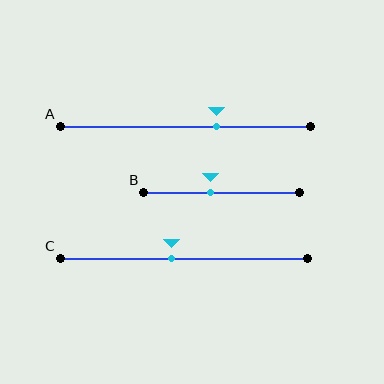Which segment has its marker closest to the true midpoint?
Segment C has its marker closest to the true midpoint.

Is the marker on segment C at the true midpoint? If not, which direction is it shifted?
No, the marker on segment C is shifted to the left by about 5% of the segment length.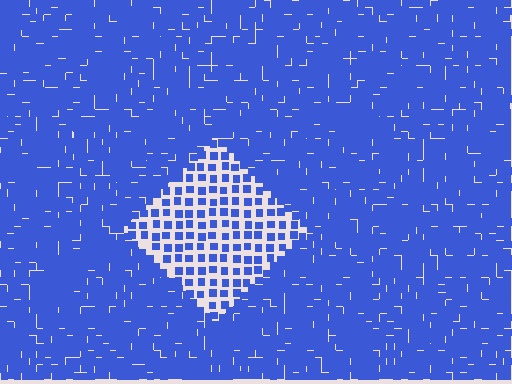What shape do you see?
I see a diamond.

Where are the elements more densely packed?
The elements are more densely packed outside the diamond boundary.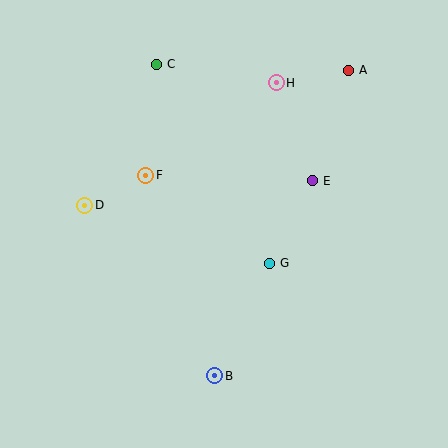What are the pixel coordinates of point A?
Point A is at (349, 70).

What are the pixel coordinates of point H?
Point H is at (276, 83).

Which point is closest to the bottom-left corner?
Point B is closest to the bottom-left corner.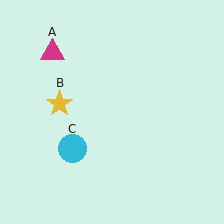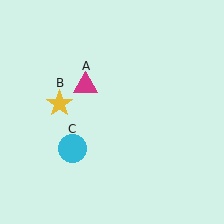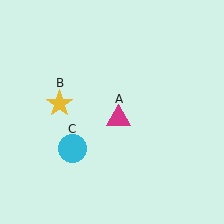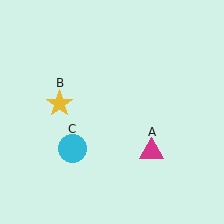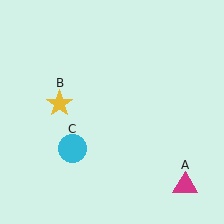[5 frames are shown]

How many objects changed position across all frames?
1 object changed position: magenta triangle (object A).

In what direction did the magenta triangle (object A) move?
The magenta triangle (object A) moved down and to the right.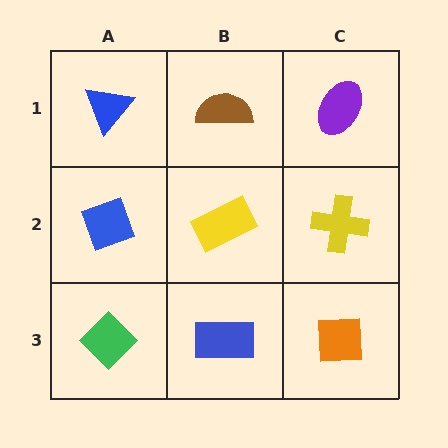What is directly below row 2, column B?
A blue rectangle.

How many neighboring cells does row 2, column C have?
3.